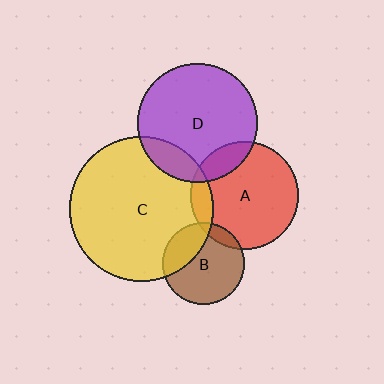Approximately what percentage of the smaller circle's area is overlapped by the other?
Approximately 15%.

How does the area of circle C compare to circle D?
Approximately 1.5 times.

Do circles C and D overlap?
Yes.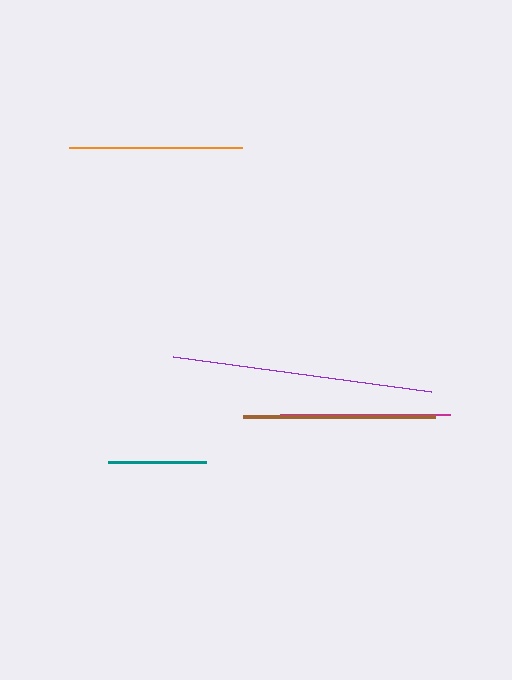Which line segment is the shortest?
The teal line is the shortest at approximately 98 pixels.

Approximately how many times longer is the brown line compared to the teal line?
The brown line is approximately 2.0 times the length of the teal line.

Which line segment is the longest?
The purple line is the longest at approximately 260 pixels.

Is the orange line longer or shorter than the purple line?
The purple line is longer than the orange line.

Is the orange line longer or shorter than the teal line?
The orange line is longer than the teal line.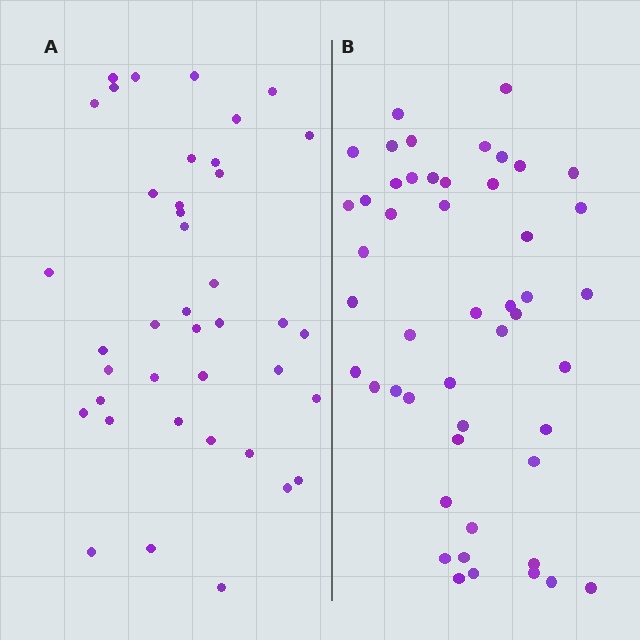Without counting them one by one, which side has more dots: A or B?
Region B (the right region) has more dots.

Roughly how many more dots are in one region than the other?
Region B has roughly 8 or so more dots than region A.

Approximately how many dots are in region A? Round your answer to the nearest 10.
About 40 dots.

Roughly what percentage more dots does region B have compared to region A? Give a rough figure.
About 20% more.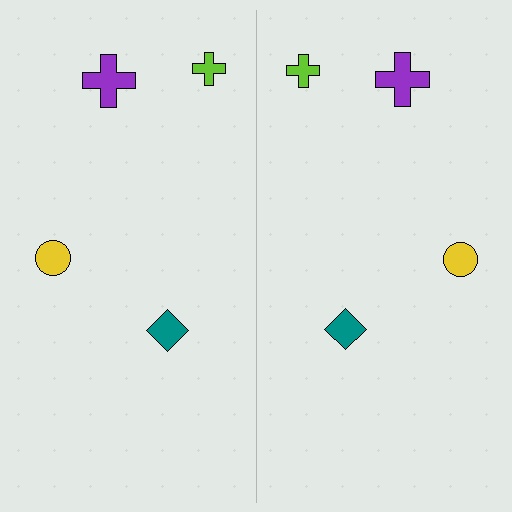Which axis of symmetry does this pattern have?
The pattern has a vertical axis of symmetry running through the center of the image.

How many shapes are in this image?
There are 8 shapes in this image.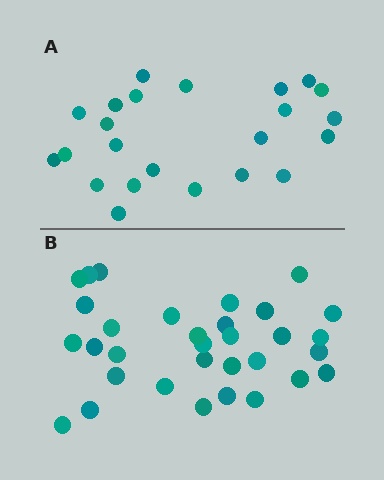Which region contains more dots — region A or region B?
Region B (the bottom region) has more dots.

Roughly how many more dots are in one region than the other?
Region B has roughly 8 or so more dots than region A.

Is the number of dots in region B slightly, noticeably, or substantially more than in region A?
Region B has noticeably more, but not dramatically so. The ratio is roughly 1.4 to 1.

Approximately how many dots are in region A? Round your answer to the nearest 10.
About 20 dots. (The exact count is 23, which rounds to 20.)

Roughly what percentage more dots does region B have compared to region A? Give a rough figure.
About 40% more.